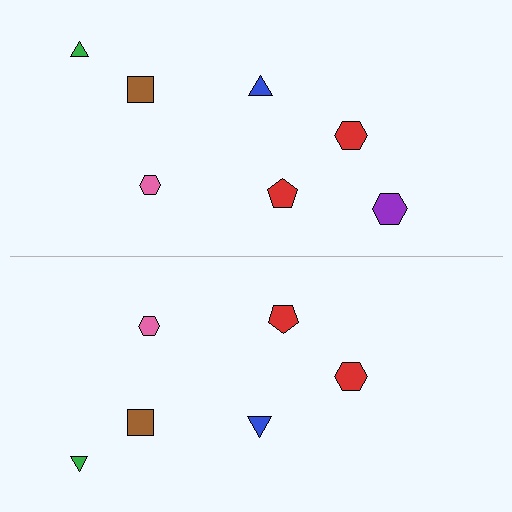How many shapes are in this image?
There are 13 shapes in this image.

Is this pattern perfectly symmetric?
No, the pattern is not perfectly symmetric. A purple hexagon is missing from the bottom side.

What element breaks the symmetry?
A purple hexagon is missing from the bottom side.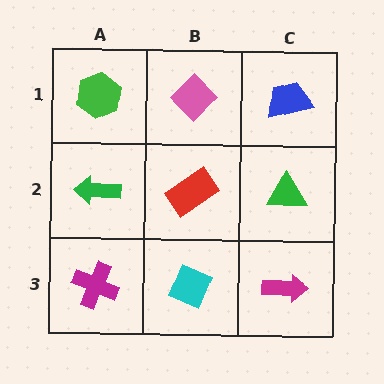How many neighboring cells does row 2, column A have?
3.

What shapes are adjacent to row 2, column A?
A green hexagon (row 1, column A), a magenta cross (row 3, column A), a red rectangle (row 2, column B).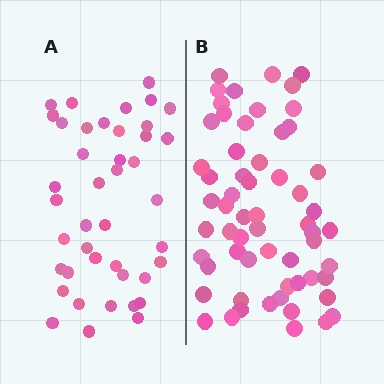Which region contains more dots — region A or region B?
Region B (the right region) has more dots.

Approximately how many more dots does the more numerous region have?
Region B has approximately 20 more dots than region A.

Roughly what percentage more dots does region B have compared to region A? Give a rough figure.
About 45% more.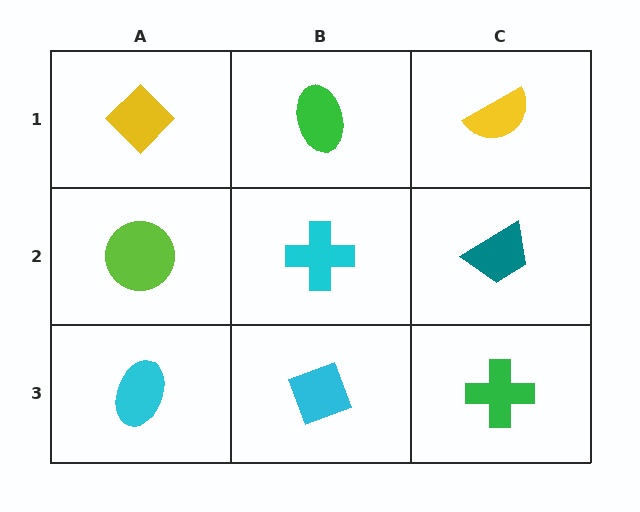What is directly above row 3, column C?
A teal trapezoid.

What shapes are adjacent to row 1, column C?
A teal trapezoid (row 2, column C), a green ellipse (row 1, column B).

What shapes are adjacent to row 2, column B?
A green ellipse (row 1, column B), a cyan diamond (row 3, column B), a lime circle (row 2, column A), a teal trapezoid (row 2, column C).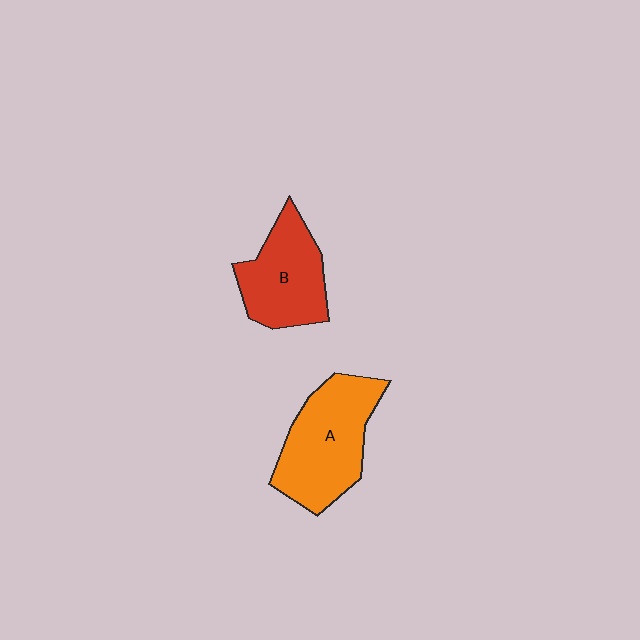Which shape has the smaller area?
Shape B (red).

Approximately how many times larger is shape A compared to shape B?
Approximately 1.2 times.